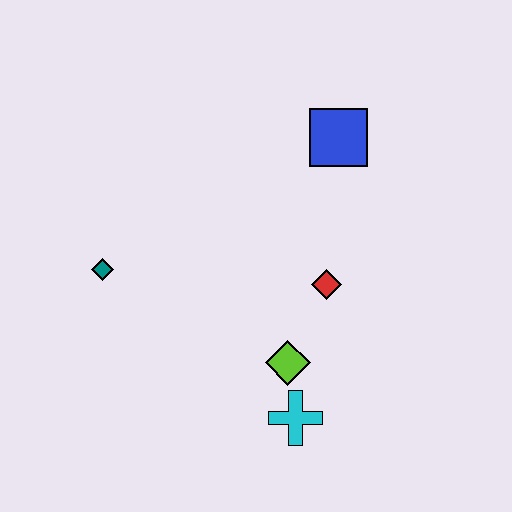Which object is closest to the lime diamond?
The cyan cross is closest to the lime diamond.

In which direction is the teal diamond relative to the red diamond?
The teal diamond is to the left of the red diamond.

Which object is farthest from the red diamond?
The teal diamond is farthest from the red diamond.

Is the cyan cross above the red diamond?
No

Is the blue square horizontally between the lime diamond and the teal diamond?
No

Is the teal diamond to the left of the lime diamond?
Yes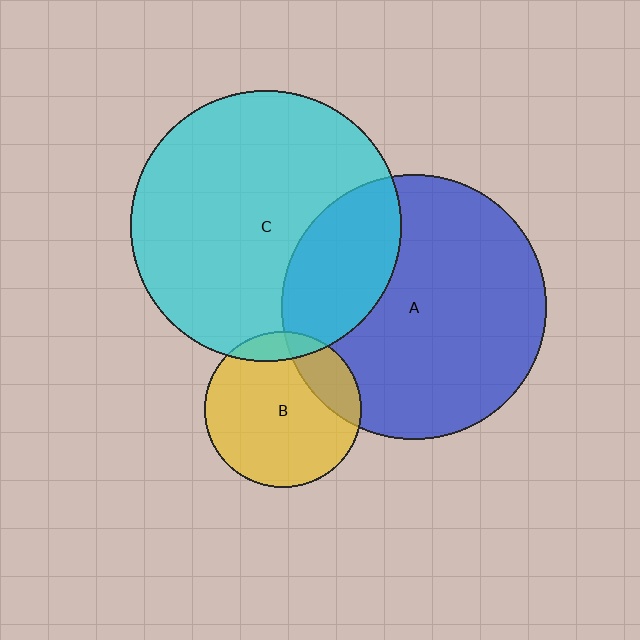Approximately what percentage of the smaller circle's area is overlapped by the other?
Approximately 25%.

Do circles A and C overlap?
Yes.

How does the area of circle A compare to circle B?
Approximately 2.9 times.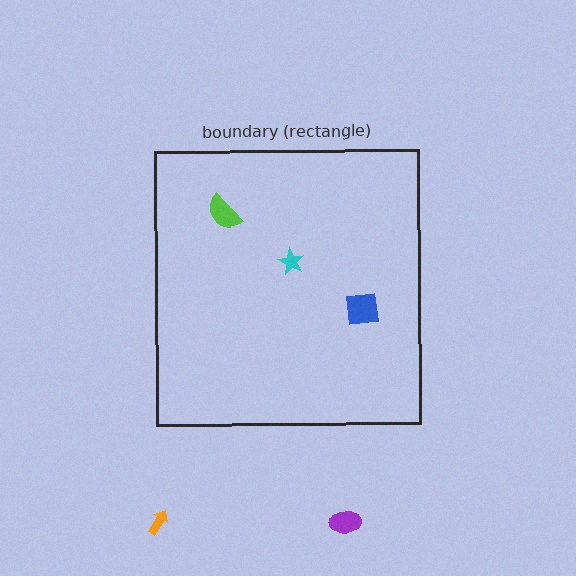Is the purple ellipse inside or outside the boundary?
Outside.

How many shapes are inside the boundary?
3 inside, 2 outside.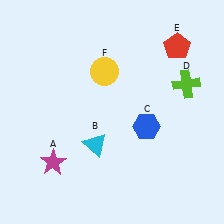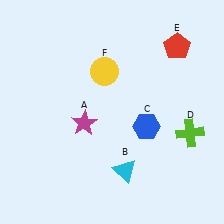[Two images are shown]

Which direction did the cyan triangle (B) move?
The cyan triangle (B) moved right.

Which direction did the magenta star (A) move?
The magenta star (A) moved up.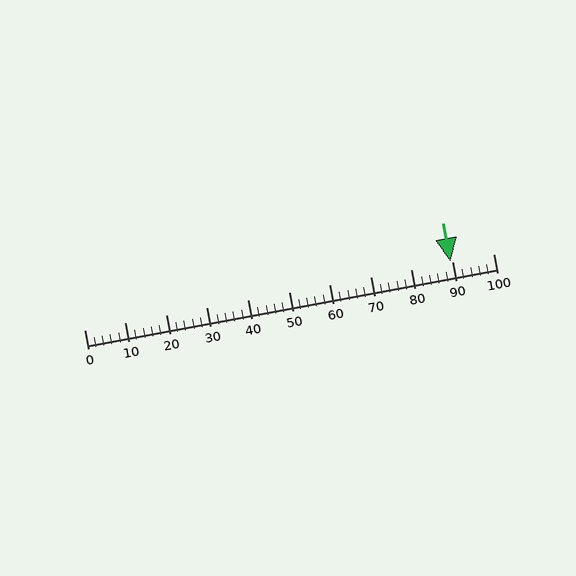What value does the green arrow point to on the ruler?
The green arrow points to approximately 90.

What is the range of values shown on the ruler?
The ruler shows values from 0 to 100.